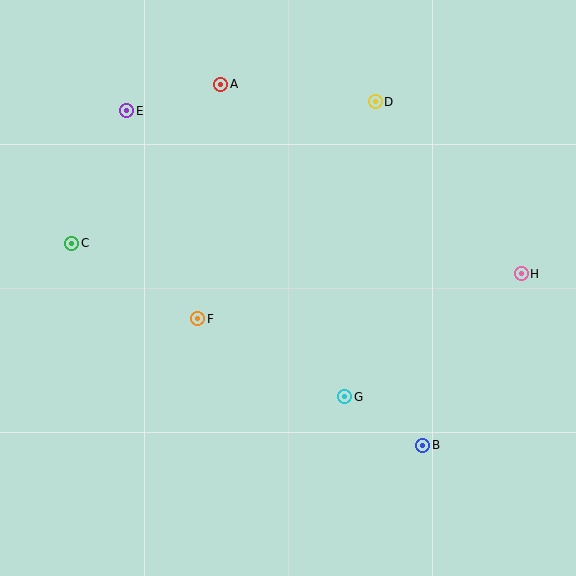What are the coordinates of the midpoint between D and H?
The midpoint between D and H is at (448, 188).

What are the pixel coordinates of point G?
Point G is at (345, 397).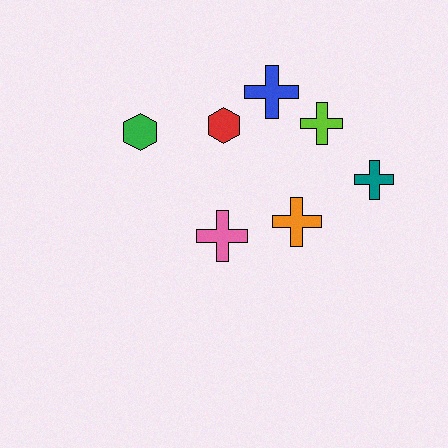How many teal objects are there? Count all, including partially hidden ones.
There is 1 teal object.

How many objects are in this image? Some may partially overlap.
There are 7 objects.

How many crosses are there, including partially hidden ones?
There are 5 crosses.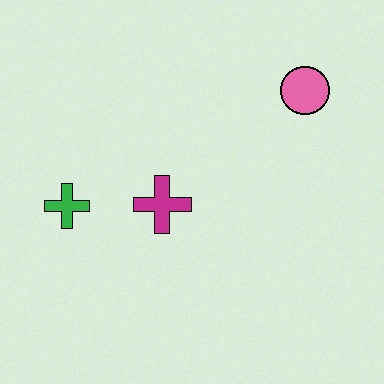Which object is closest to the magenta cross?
The green cross is closest to the magenta cross.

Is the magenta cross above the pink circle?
No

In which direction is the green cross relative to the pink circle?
The green cross is to the left of the pink circle.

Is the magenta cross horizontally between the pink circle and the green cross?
Yes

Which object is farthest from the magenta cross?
The pink circle is farthest from the magenta cross.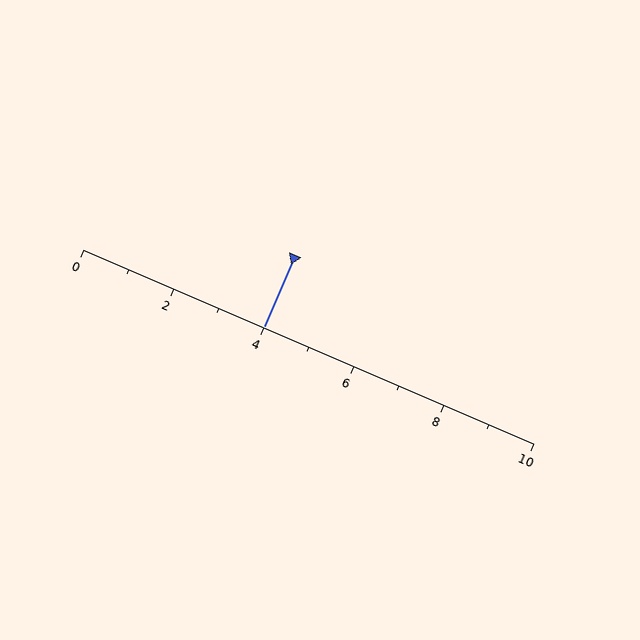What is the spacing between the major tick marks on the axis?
The major ticks are spaced 2 apart.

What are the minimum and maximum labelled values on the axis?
The axis runs from 0 to 10.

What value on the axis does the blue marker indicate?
The marker indicates approximately 4.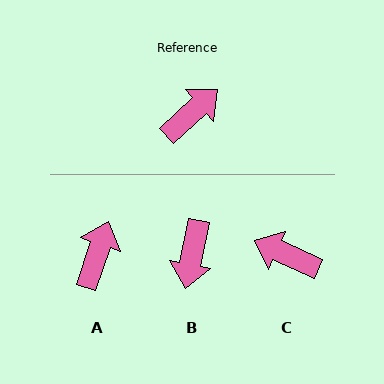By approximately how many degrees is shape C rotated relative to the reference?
Approximately 113 degrees counter-clockwise.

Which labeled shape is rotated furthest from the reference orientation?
B, about 143 degrees away.